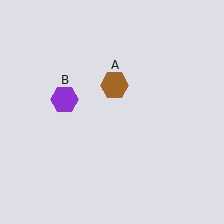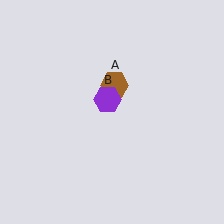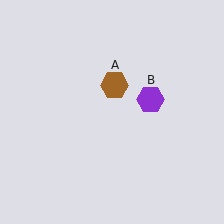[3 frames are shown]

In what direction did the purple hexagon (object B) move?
The purple hexagon (object B) moved right.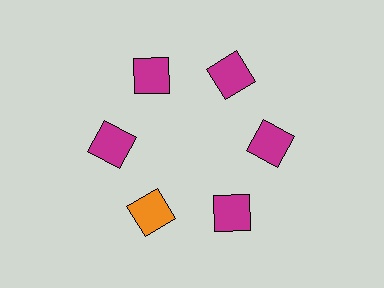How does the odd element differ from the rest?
It has a different color: orange instead of magenta.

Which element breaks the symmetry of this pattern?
The orange square at roughly the 7 o'clock position breaks the symmetry. All other shapes are magenta squares.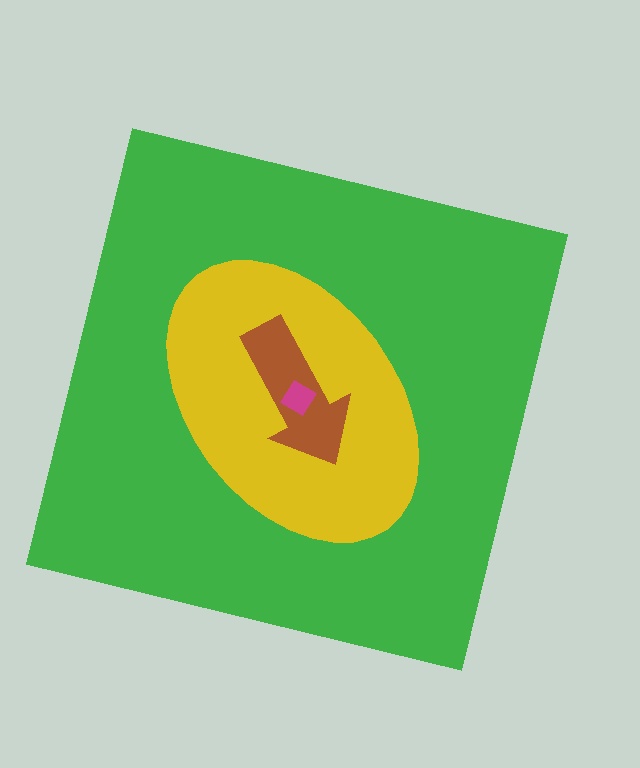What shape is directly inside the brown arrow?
The magenta diamond.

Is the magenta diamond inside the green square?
Yes.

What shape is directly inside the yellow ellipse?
The brown arrow.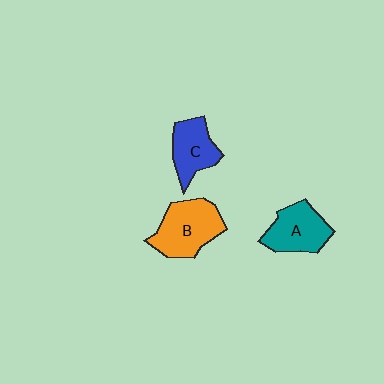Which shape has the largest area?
Shape B (orange).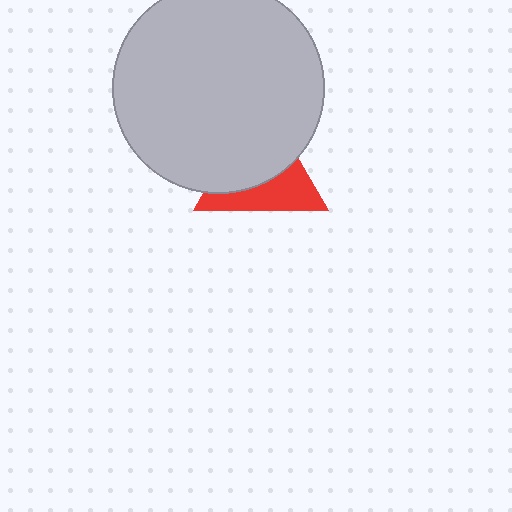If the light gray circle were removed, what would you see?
You would see the complete red triangle.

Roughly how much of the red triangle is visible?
A small part of it is visible (roughly 43%).